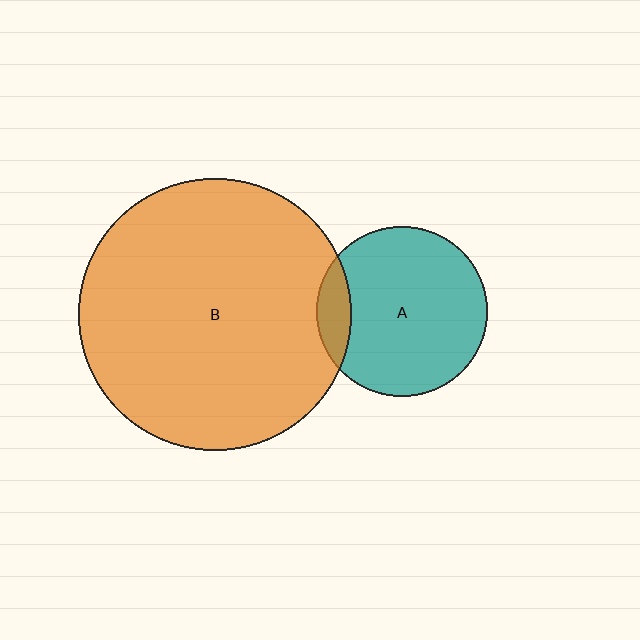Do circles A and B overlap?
Yes.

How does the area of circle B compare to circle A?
Approximately 2.6 times.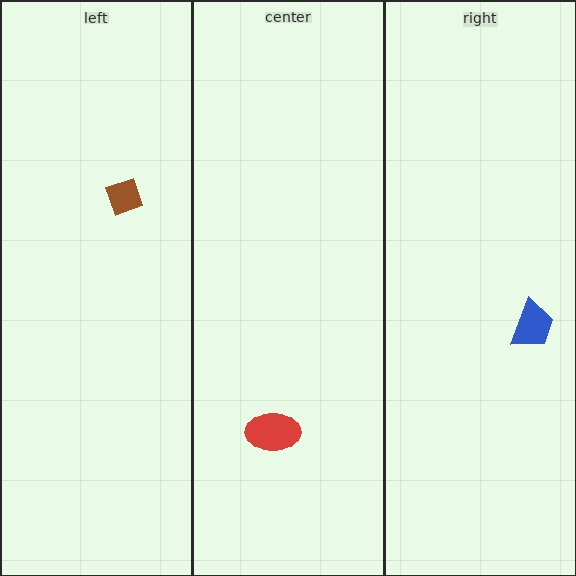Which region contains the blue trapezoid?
The right region.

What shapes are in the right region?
The blue trapezoid.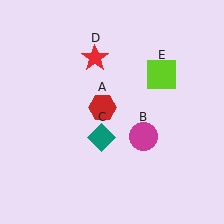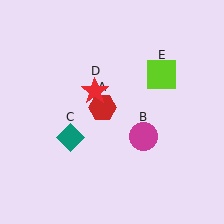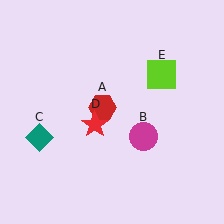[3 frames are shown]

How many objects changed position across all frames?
2 objects changed position: teal diamond (object C), red star (object D).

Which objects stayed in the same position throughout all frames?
Red hexagon (object A) and magenta circle (object B) and lime square (object E) remained stationary.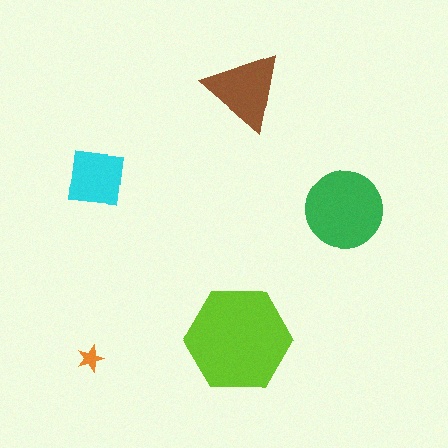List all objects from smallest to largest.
The orange star, the cyan square, the brown triangle, the green circle, the lime hexagon.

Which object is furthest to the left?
The orange star is leftmost.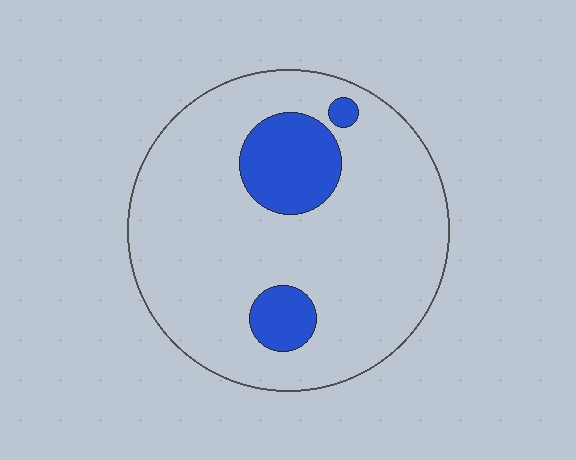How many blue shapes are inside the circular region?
3.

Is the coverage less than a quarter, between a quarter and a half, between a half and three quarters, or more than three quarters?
Less than a quarter.